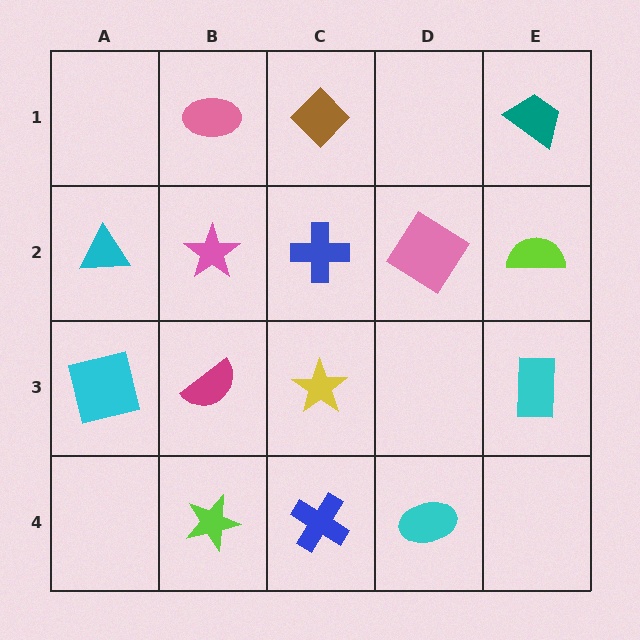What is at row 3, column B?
A magenta semicircle.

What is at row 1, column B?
A pink ellipse.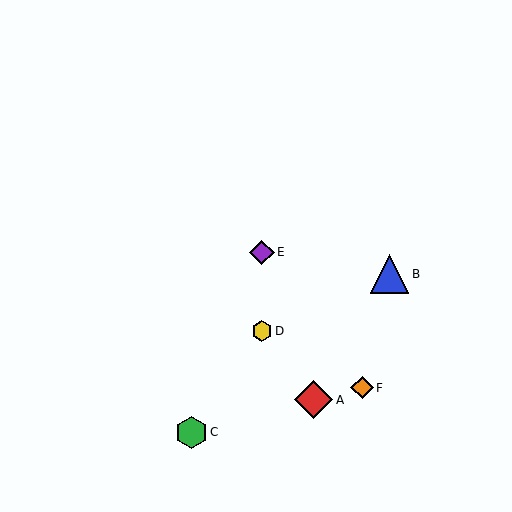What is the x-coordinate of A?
Object A is at x≈314.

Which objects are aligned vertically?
Objects D, E are aligned vertically.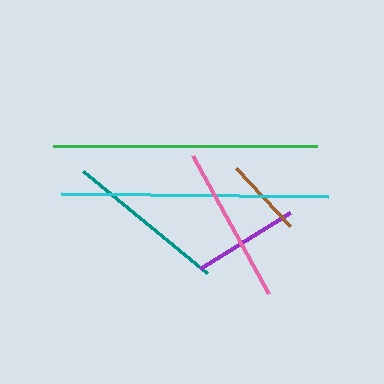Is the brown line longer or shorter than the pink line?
The pink line is longer than the brown line.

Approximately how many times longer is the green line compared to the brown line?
The green line is approximately 3.3 times the length of the brown line.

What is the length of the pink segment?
The pink segment is approximately 157 pixels long.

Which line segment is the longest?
The cyan line is the longest at approximately 267 pixels.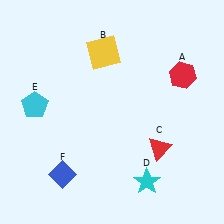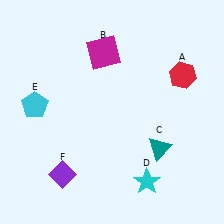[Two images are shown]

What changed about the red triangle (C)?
In Image 1, C is red. In Image 2, it changed to teal.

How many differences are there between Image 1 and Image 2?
There are 3 differences between the two images.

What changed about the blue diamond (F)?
In Image 1, F is blue. In Image 2, it changed to purple.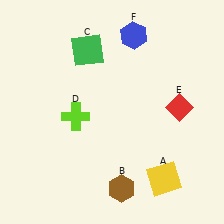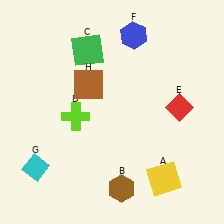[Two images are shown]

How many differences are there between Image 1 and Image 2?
There are 2 differences between the two images.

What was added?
A cyan diamond (G), a brown square (H) were added in Image 2.